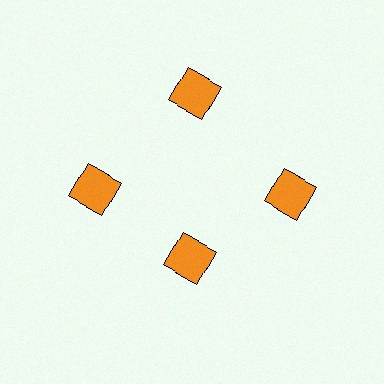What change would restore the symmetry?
The symmetry would be restored by moving it outward, back onto the ring so that all 4 squares sit at equal angles and equal distance from the center.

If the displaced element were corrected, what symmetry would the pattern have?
It would have 4-fold rotational symmetry — the pattern would map onto itself every 90 degrees.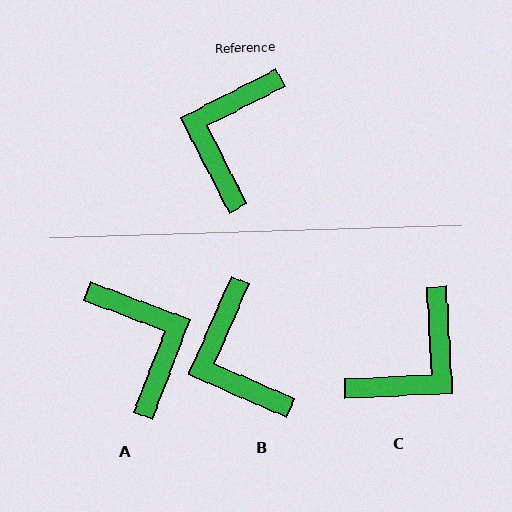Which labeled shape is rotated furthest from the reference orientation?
C, about 156 degrees away.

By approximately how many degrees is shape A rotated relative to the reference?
Approximately 138 degrees clockwise.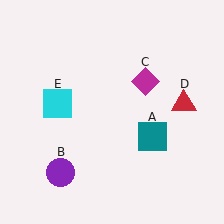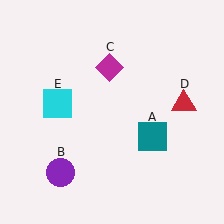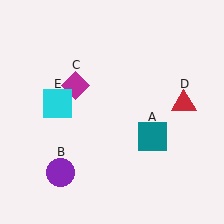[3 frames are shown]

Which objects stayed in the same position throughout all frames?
Teal square (object A) and purple circle (object B) and red triangle (object D) and cyan square (object E) remained stationary.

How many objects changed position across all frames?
1 object changed position: magenta diamond (object C).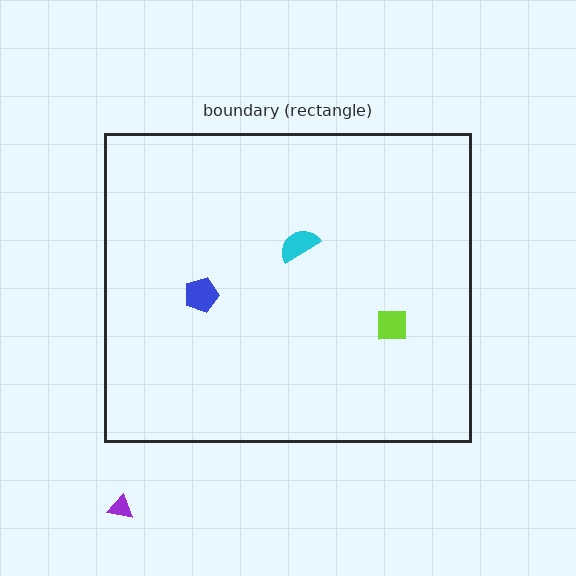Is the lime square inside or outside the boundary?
Inside.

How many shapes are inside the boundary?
3 inside, 1 outside.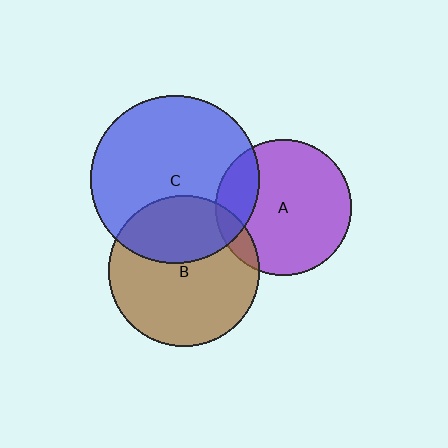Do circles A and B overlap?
Yes.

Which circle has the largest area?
Circle C (blue).